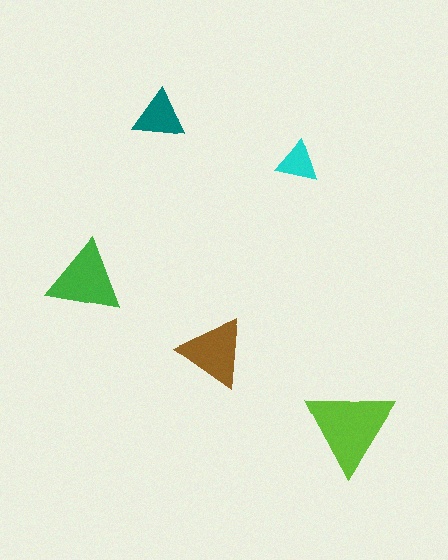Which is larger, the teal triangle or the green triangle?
The green one.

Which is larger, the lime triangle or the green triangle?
The lime one.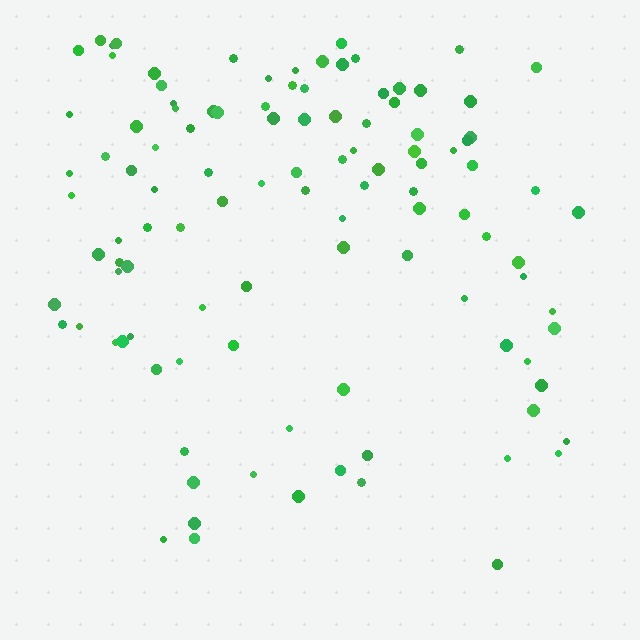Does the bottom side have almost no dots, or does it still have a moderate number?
Still a moderate number, just noticeably fewer than the top.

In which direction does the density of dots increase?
From bottom to top, with the top side densest.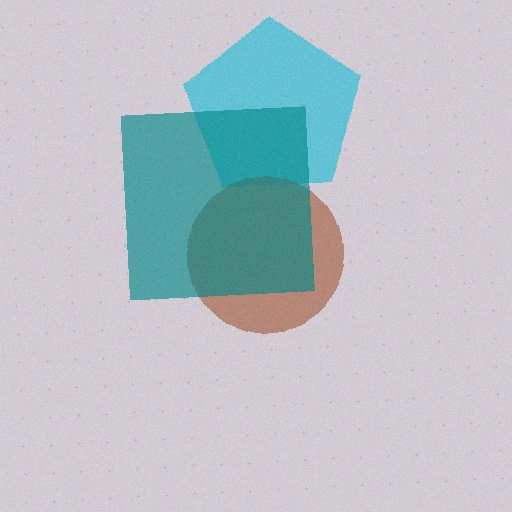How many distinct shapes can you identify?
There are 3 distinct shapes: a cyan pentagon, a brown circle, a teal square.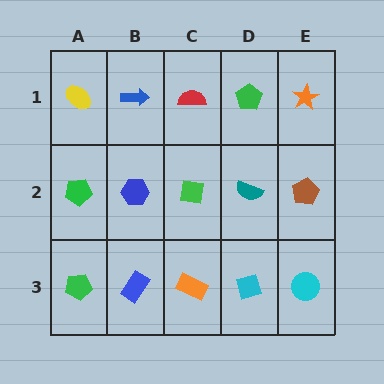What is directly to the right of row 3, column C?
A cyan diamond.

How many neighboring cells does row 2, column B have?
4.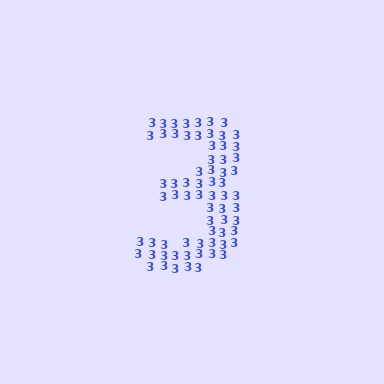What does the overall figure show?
The overall figure shows the digit 3.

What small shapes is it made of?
It is made of small digit 3's.